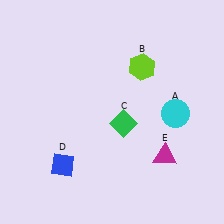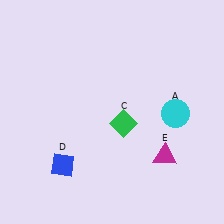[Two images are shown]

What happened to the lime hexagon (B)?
The lime hexagon (B) was removed in Image 2. It was in the top-right area of Image 1.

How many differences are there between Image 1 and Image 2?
There is 1 difference between the two images.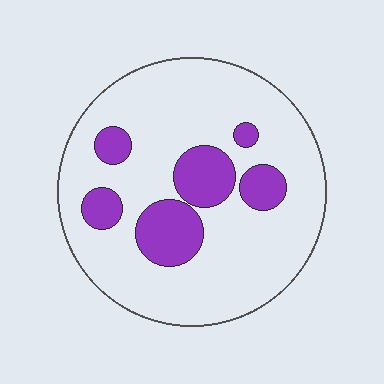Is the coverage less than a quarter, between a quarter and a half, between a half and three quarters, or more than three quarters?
Less than a quarter.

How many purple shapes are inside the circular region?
6.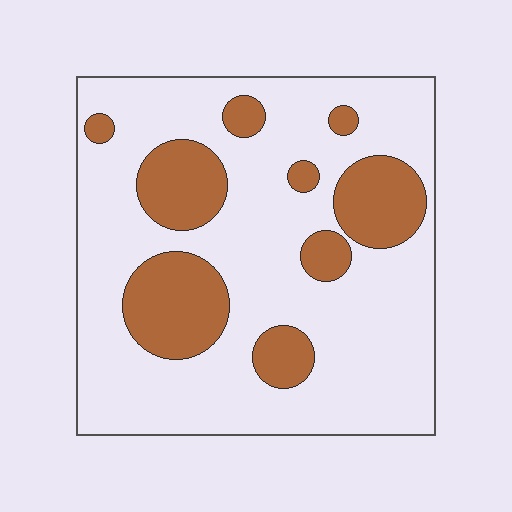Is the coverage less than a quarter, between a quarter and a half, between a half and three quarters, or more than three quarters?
Less than a quarter.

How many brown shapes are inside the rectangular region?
9.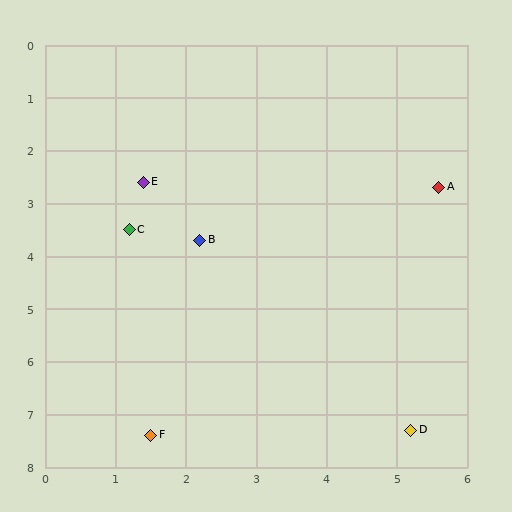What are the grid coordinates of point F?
Point F is at approximately (1.5, 7.4).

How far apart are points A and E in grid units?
Points A and E are about 4.2 grid units apart.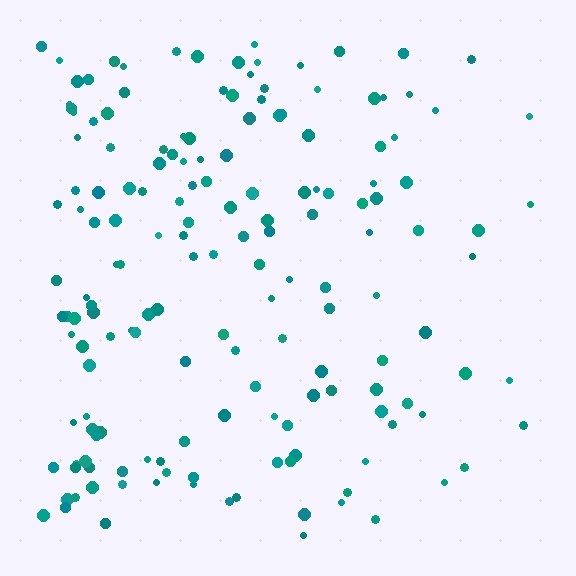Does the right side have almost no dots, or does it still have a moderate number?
Still a moderate number, just noticeably fewer than the left.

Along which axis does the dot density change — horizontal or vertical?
Horizontal.